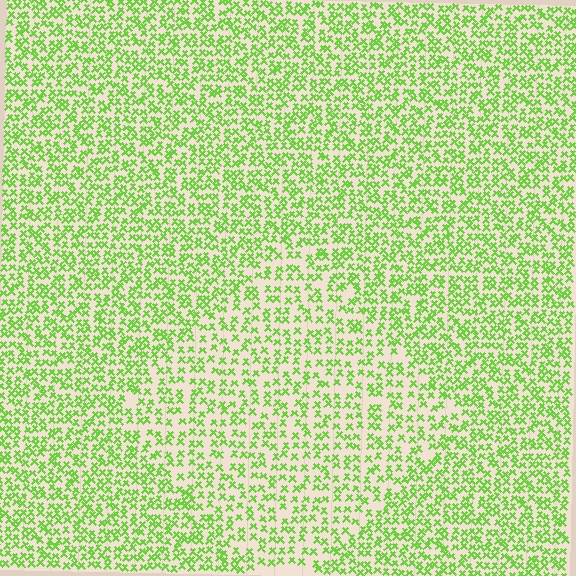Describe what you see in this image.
The image contains small lime elements arranged at two different densities. A diamond-shaped region is visible where the elements are less densely packed than the surrounding area.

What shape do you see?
I see a diamond.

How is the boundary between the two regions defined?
The boundary is defined by a change in element density (approximately 1.5x ratio). All elements are the same color, size, and shape.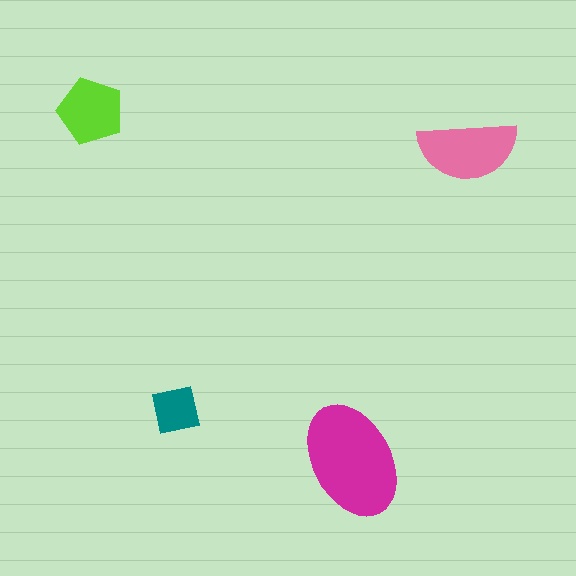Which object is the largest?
The magenta ellipse.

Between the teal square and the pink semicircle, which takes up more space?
The pink semicircle.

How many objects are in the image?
There are 4 objects in the image.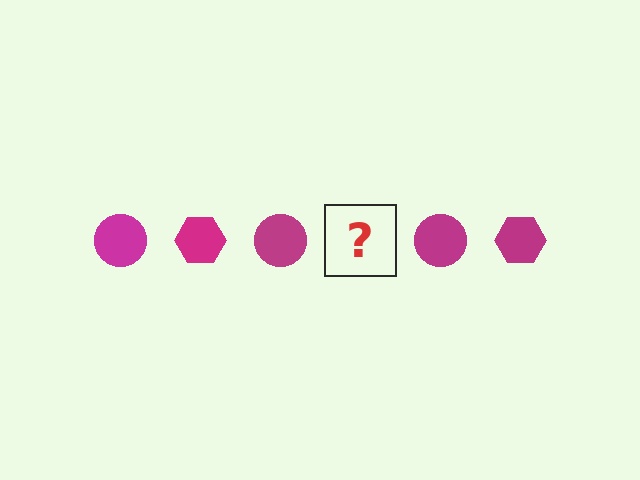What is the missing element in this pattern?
The missing element is a magenta hexagon.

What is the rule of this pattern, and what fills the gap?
The rule is that the pattern cycles through circle, hexagon shapes in magenta. The gap should be filled with a magenta hexagon.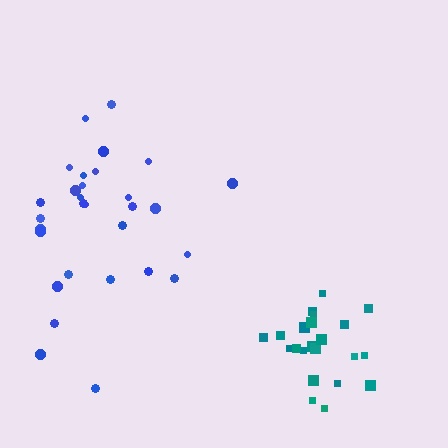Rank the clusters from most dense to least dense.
teal, blue.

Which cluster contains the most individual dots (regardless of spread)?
Blue (30).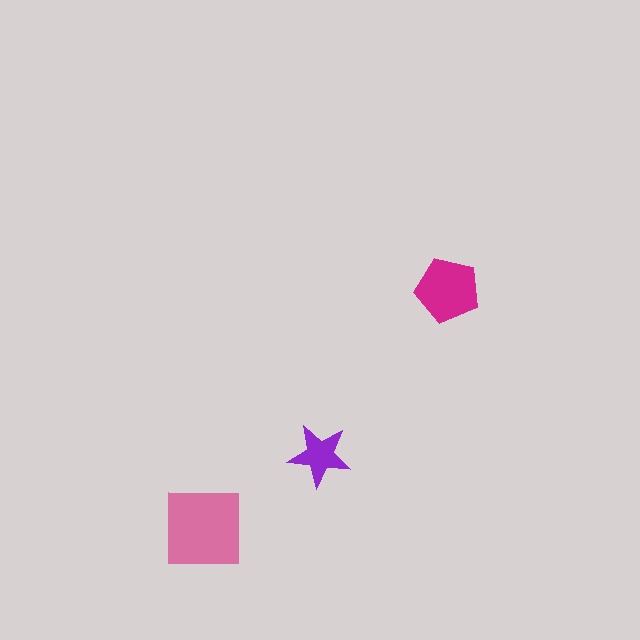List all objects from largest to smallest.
The pink square, the magenta pentagon, the purple star.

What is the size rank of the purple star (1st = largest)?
3rd.